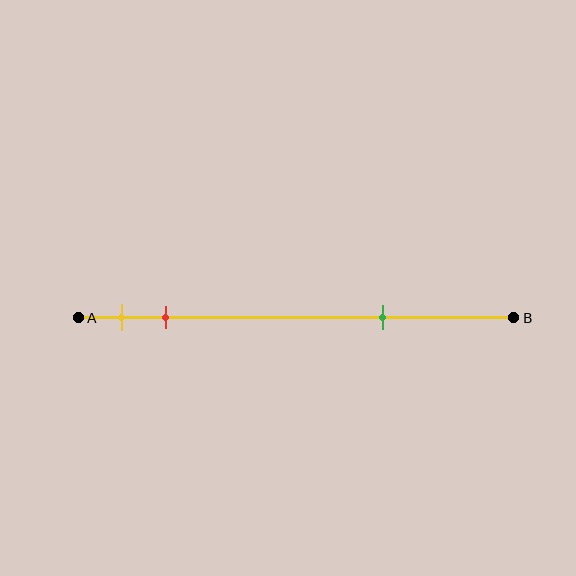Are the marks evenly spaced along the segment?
No, the marks are not evenly spaced.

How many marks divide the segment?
There are 3 marks dividing the segment.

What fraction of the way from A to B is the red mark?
The red mark is approximately 20% (0.2) of the way from A to B.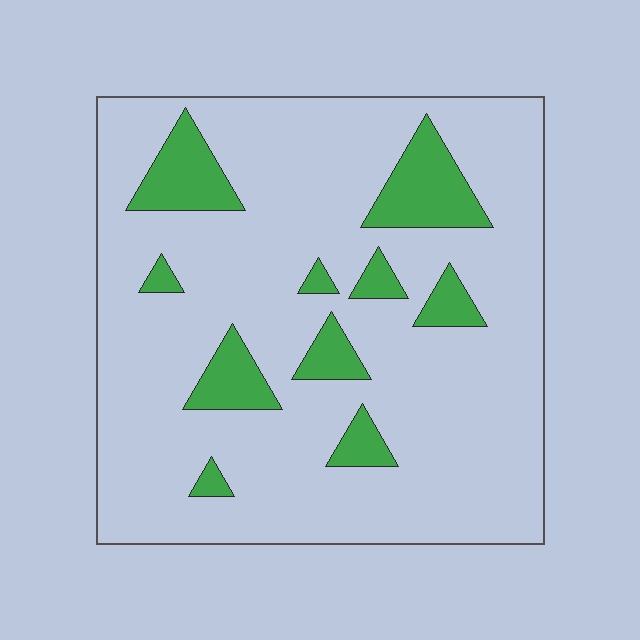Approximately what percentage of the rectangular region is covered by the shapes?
Approximately 15%.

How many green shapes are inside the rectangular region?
10.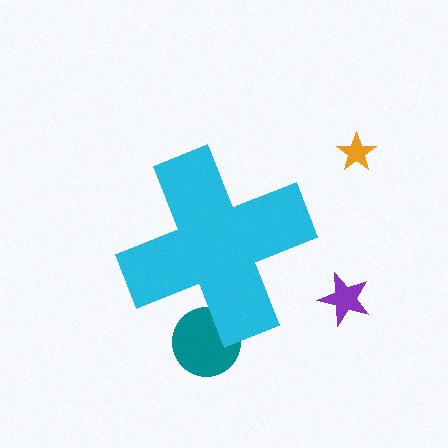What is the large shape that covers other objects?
A cyan cross.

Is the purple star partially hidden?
No, the purple star is fully visible.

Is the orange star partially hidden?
No, the orange star is fully visible.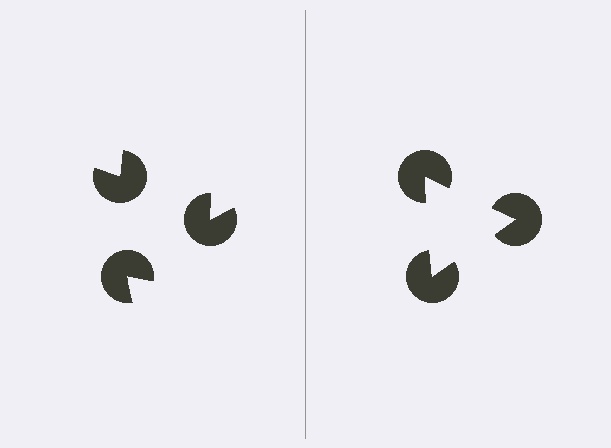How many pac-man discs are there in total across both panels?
6 — 3 on each side.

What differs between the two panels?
The pac-man discs are positioned identically on both sides; only the wedge orientations differ. On the right they align to a triangle; on the left they are misaligned.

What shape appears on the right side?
An illusory triangle.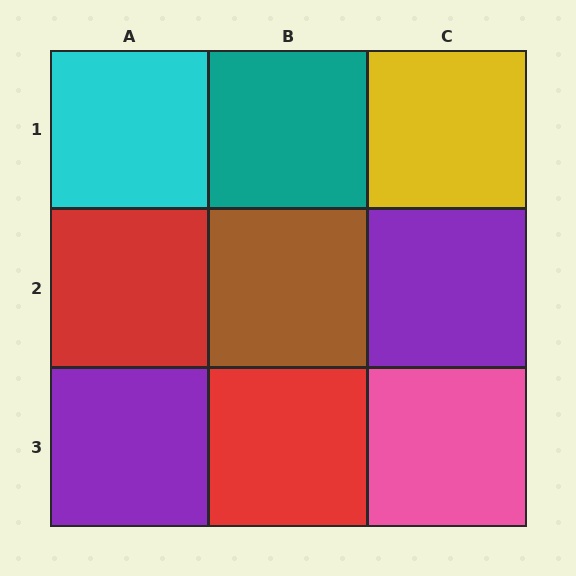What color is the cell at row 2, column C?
Purple.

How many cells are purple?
2 cells are purple.